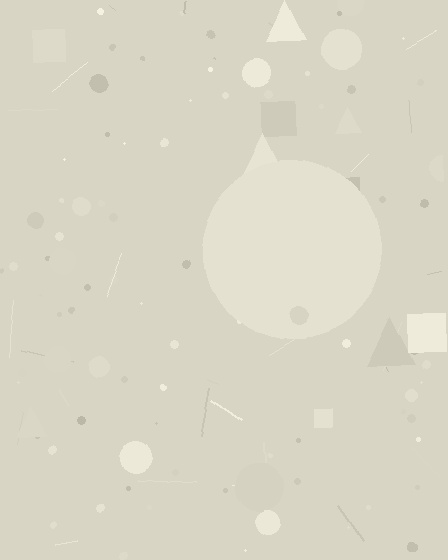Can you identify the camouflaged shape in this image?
The camouflaged shape is a circle.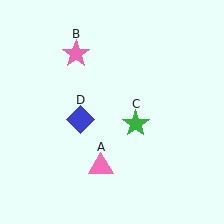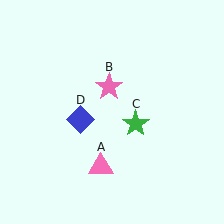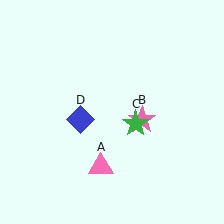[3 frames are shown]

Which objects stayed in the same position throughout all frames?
Pink triangle (object A) and green star (object C) and blue diamond (object D) remained stationary.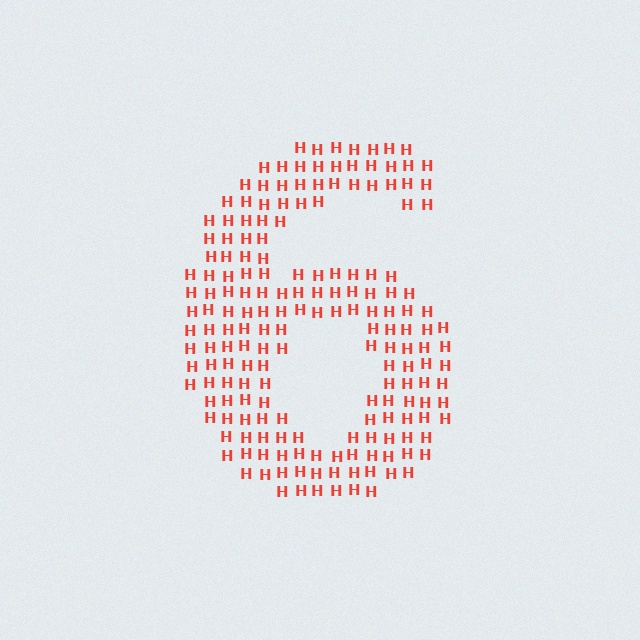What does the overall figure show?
The overall figure shows the digit 6.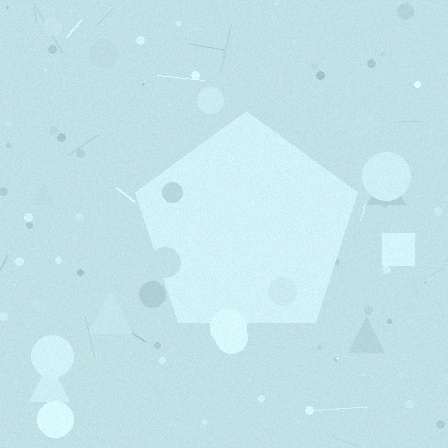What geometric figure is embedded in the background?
A pentagon is embedded in the background.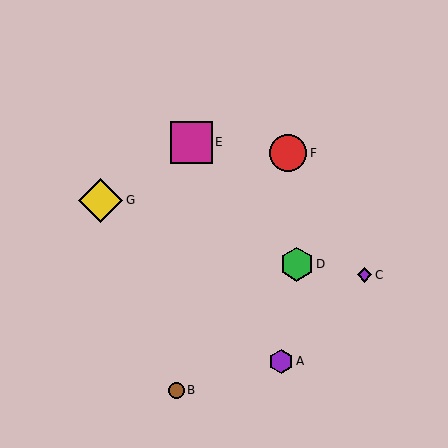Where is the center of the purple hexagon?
The center of the purple hexagon is at (281, 361).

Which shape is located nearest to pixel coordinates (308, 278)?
The green hexagon (labeled D) at (297, 264) is nearest to that location.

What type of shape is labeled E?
Shape E is a magenta square.